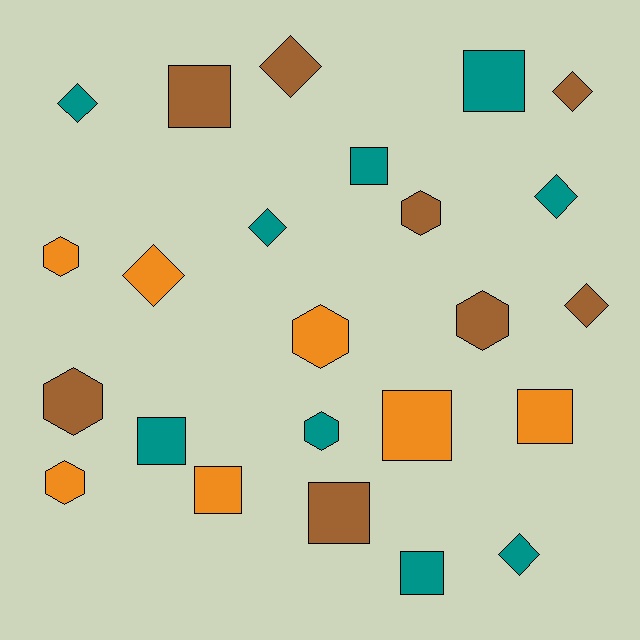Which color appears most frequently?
Teal, with 9 objects.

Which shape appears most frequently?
Square, with 9 objects.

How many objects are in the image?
There are 24 objects.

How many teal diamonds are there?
There are 4 teal diamonds.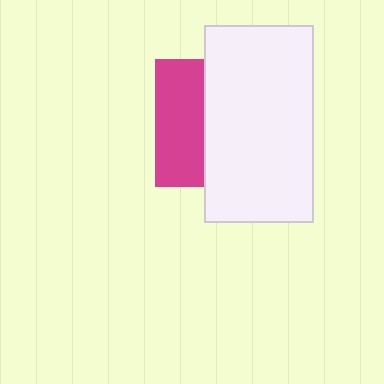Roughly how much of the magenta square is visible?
A small part of it is visible (roughly 38%).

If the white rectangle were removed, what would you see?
You would see the complete magenta square.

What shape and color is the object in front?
The object in front is a white rectangle.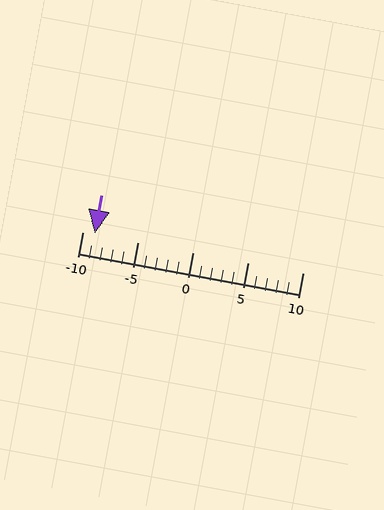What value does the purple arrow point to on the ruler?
The purple arrow points to approximately -9.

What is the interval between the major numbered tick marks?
The major tick marks are spaced 5 units apart.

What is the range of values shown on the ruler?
The ruler shows values from -10 to 10.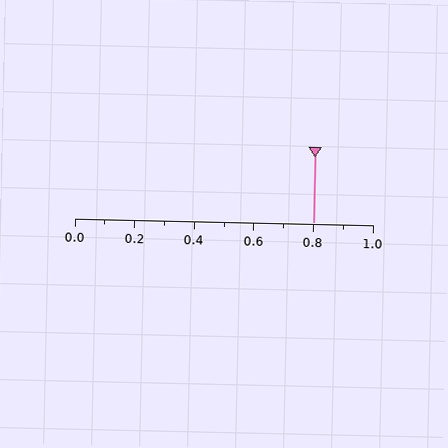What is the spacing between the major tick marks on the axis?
The major ticks are spaced 0.2 apart.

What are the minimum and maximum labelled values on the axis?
The axis runs from 0.0 to 1.0.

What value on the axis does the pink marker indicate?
The marker indicates approximately 0.8.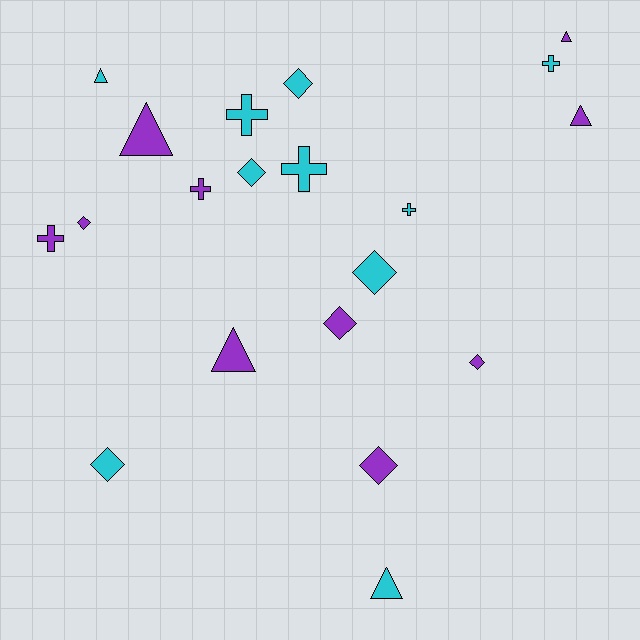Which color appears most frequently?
Purple, with 10 objects.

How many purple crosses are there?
There are 2 purple crosses.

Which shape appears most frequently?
Diamond, with 8 objects.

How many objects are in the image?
There are 20 objects.